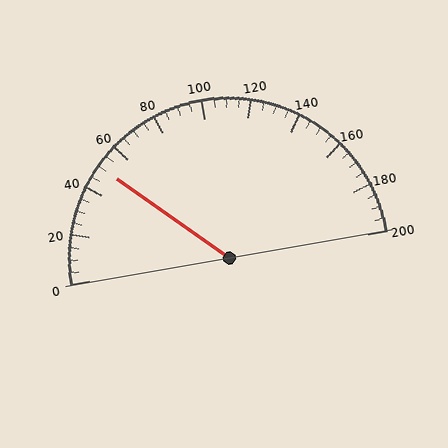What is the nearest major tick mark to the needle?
The nearest major tick mark is 40.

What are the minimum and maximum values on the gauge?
The gauge ranges from 0 to 200.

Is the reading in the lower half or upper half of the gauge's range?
The reading is in the lower half of the range (0 to 200).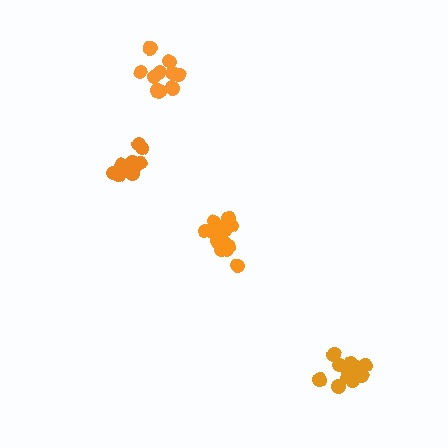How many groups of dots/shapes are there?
There are 4 groups.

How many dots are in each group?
Group 1: 13 dots, Group 2: 15 dots, Group 3: 11 dots, Group 4: 11 dots (50 total).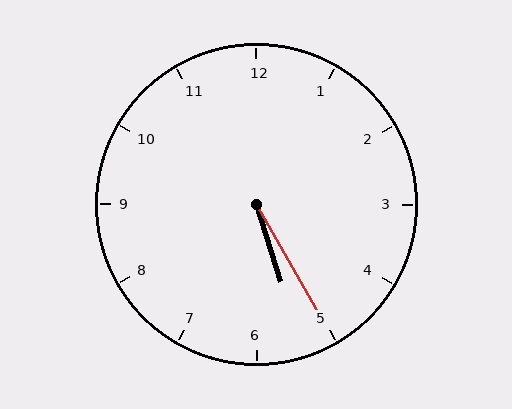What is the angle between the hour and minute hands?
Approximately 12 degrees.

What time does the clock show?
5:25.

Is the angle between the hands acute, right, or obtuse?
It is acute.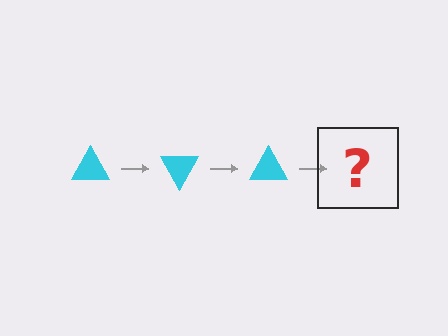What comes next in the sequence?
The next element should be a cyan triangle rotated 180 degrees.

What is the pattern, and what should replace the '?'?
The pattern is that the triangle rotates 60 degrees each step. The '?' should be a cyan triangle rotated 180 degrees.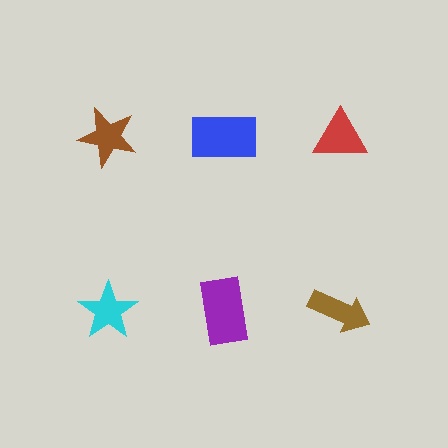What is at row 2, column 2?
A purple rectangle.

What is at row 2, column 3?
A brown arrow.